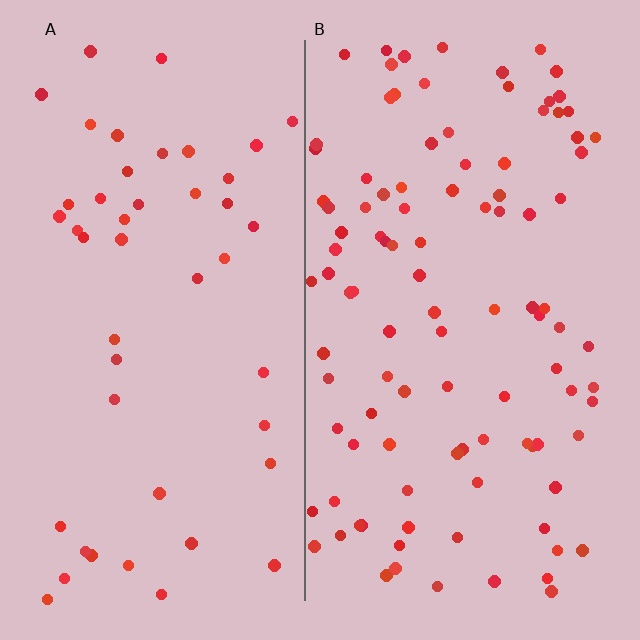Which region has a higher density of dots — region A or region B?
B (the right).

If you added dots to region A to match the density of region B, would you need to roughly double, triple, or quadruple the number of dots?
Approximately double.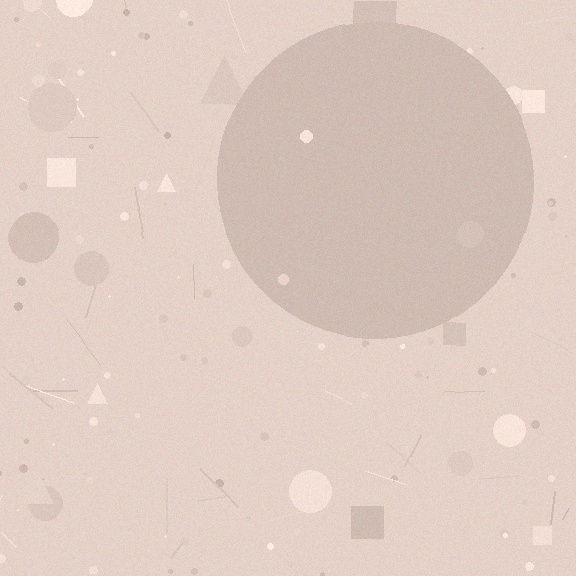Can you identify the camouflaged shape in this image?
The camouflaged shape is a circle.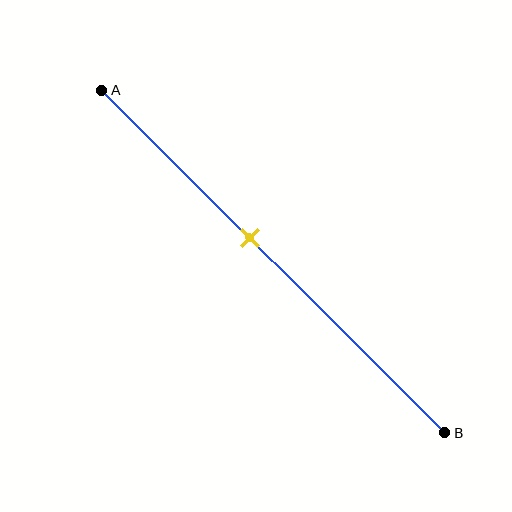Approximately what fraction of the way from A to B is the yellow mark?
The yellow mark is approximately 45% of the way from A to B.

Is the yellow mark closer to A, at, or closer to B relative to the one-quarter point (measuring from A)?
The yellow mark is closer to point B than the one-quarter point of segment AB.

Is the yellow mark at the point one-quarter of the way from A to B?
No, the mark is at about 45% from A, not at the 25% one-quarter point.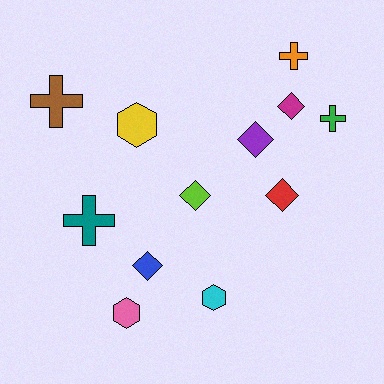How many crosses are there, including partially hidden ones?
There are 4 crosses.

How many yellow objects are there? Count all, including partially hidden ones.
There is 1 yellow object.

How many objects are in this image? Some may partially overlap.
There are 12 objects.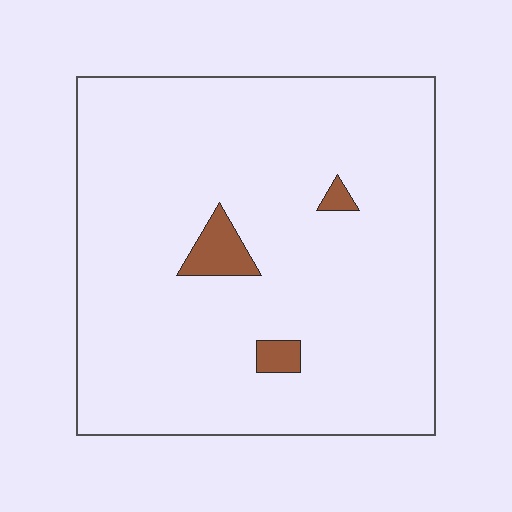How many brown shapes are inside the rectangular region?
3.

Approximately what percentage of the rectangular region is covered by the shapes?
Approximately 5%.